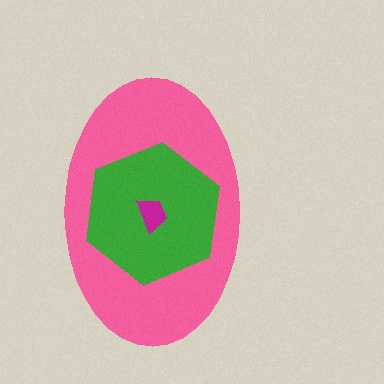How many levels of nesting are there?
3.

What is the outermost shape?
The pink ellipse.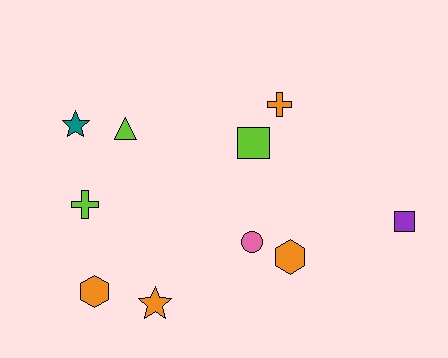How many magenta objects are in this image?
There are no magenta objects.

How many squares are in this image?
There are 2 squares.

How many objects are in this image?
There are 10 objects.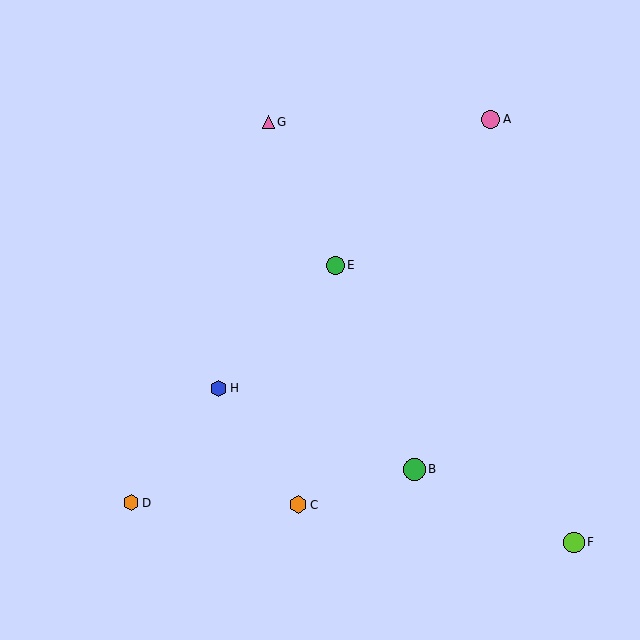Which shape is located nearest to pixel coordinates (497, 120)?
The pink circle (labeled A) at (491, 119) is nearest to that location.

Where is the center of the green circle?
The center of the green circle is at (414, 469).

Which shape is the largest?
The green circle (labeled B) is the largest.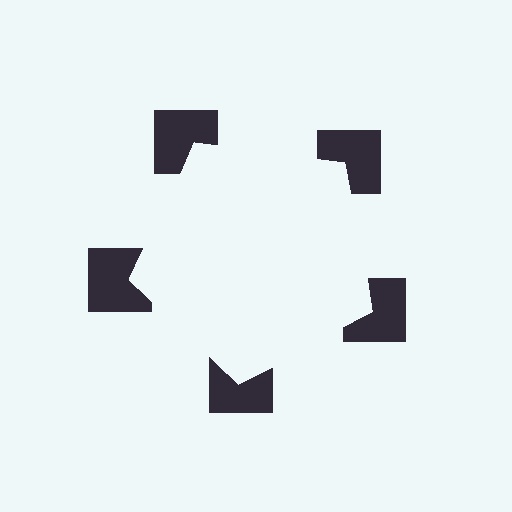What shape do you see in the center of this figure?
An illusory pentagon — its edges are inferred from the aligned wedge cuts in the notched squares, not physically drawn.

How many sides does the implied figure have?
5 sides.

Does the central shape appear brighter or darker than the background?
It typically appears slightly brighter than the background, even though no actual brightness change is drawn.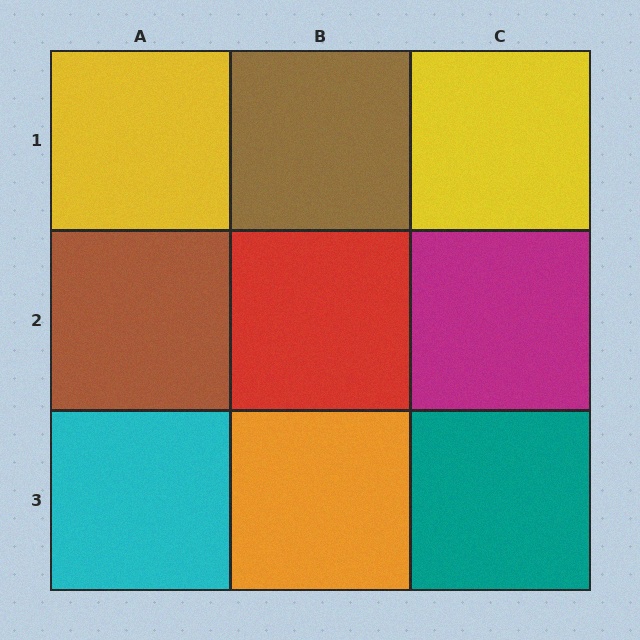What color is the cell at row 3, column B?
Orange.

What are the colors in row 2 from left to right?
Brown, red, magenta.